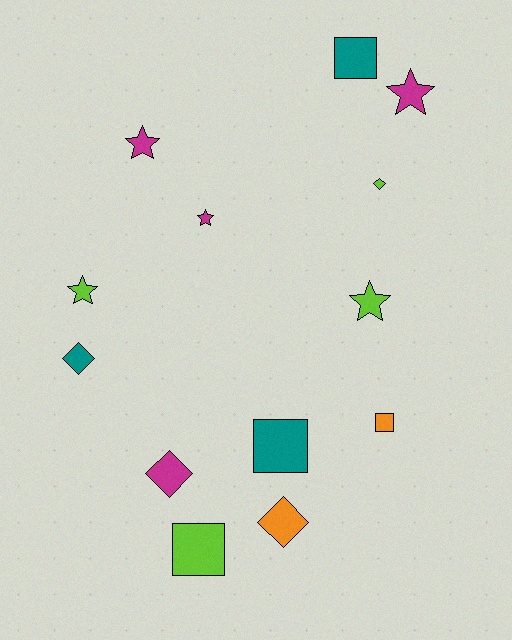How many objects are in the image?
There are 13 objects.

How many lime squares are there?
There is 1 lime square.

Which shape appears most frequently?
Star, with 5 objects.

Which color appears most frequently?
Magenta, with 4 objects.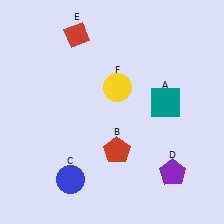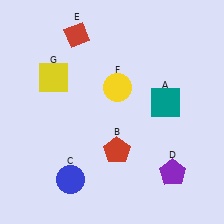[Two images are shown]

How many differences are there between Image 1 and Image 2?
There is 1 difference between the two images.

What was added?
A yellow square (G) was added in Image 2.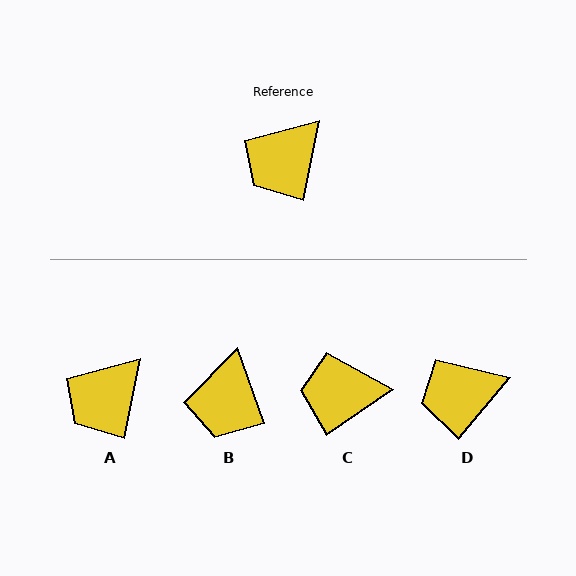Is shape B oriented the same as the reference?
No, it is off by about 31 degrees.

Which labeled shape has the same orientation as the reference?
A.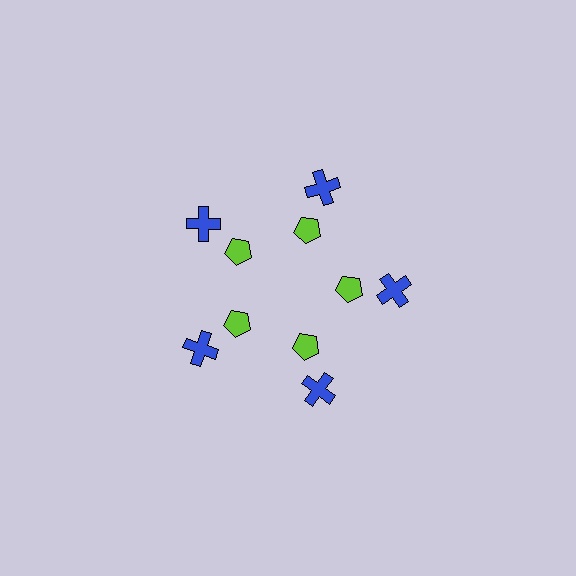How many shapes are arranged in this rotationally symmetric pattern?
There are 10 shapes, arranged in 5 groups of 2.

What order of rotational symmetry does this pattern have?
This pattern has 5-fold rotational symmetry.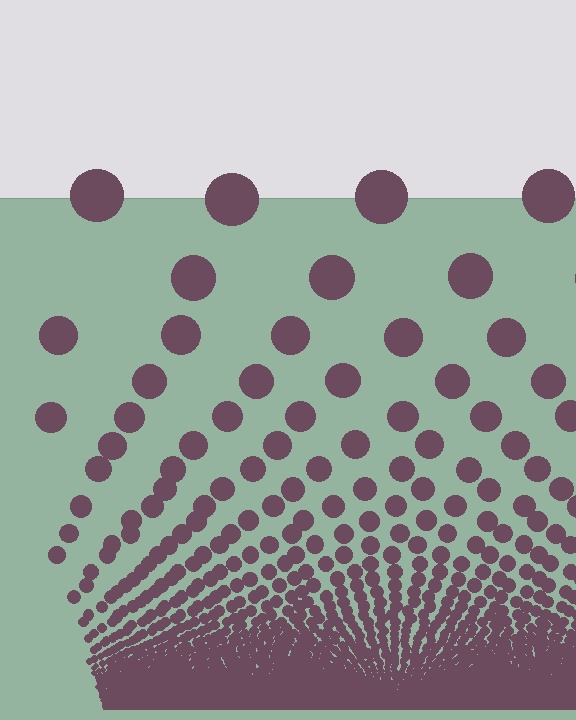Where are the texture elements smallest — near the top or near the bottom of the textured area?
Near the bottom.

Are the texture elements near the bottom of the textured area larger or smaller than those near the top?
Smaller. The gradient is inverted — elements near the bottom are smaller and denser.